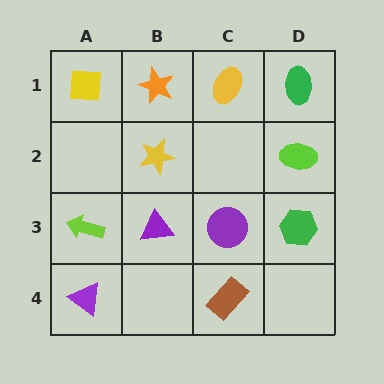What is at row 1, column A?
A yellow square.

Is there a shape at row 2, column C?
No, that cell is empty.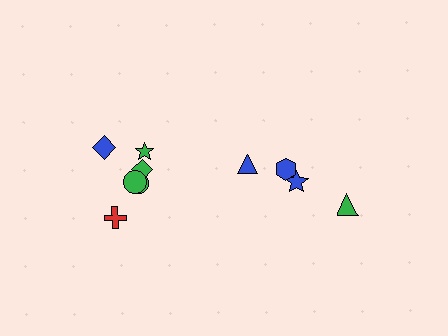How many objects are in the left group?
There are 6 objects.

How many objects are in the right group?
There are 4 objects.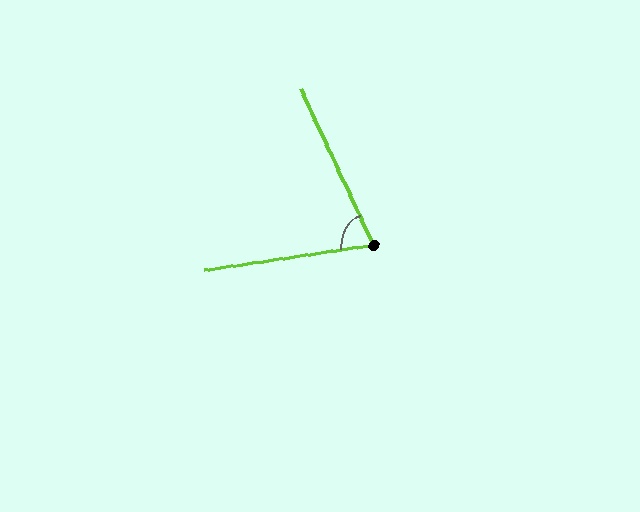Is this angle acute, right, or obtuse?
It is acute.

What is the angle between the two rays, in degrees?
Approximately 73 degrees.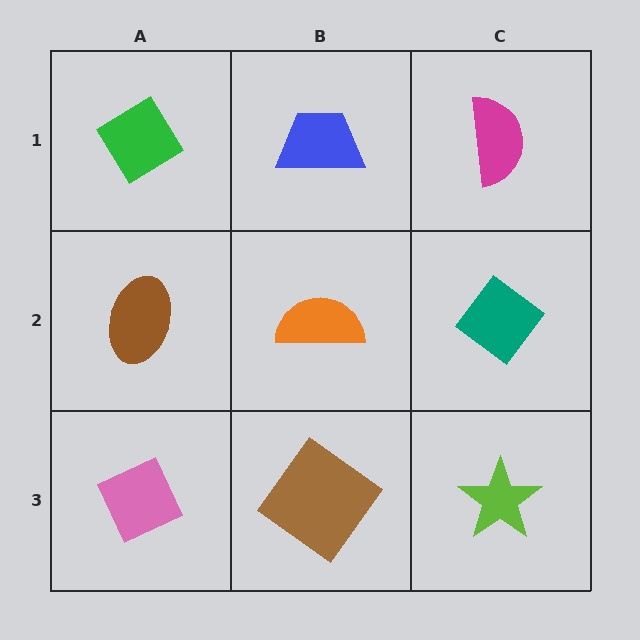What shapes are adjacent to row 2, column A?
A green diamond (row 1, column A), a pink diamond (row 3, column A), an orange semicircle (row 2, column B).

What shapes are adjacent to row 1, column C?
A teal diamond (row 2, column C), a blue trapezoid (row 1, column B).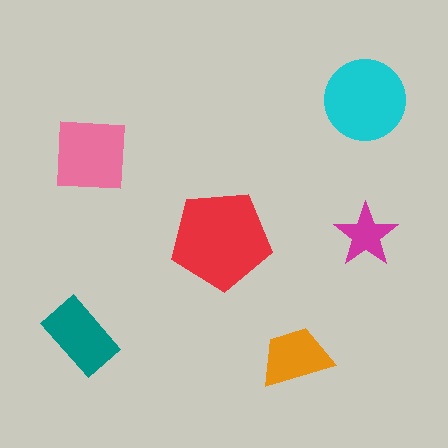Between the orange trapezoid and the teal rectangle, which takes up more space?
The teal rectangle.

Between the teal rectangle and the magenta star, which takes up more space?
The teal rectangle.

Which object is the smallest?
The magenta star.